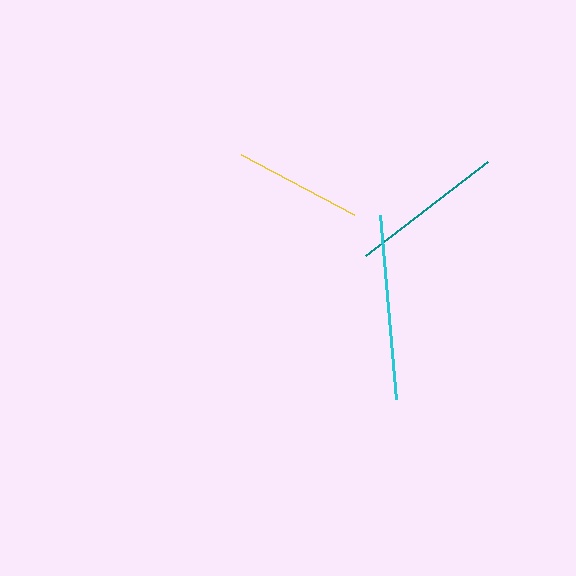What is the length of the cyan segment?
The cyan segment is approximately 185 pixels long.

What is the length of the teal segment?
The teal segment is approximately 154 pixels long.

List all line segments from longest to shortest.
From longest to shortest: cyan, teal, yellow.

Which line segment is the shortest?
The yellow line is the shortest at approximately 127 pixels.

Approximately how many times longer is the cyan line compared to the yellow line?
The cyan line is approximately 1.4 times the length of the yellow line.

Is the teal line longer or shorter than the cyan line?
The cyan line is longer than the teal line.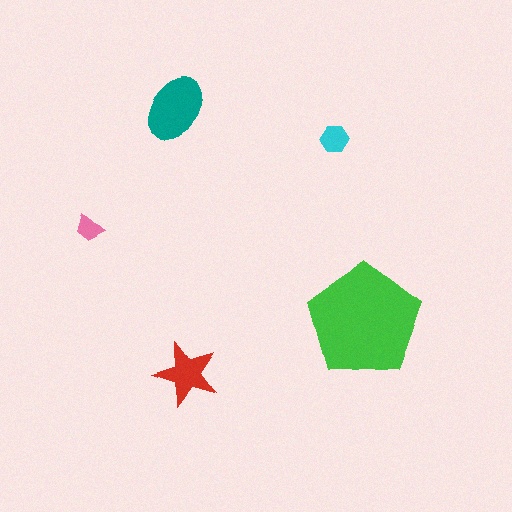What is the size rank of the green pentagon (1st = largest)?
1st.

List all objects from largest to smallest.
The green pentagon, the teal ellipse, the red star, the cyan hexagon, the pink trapezoid.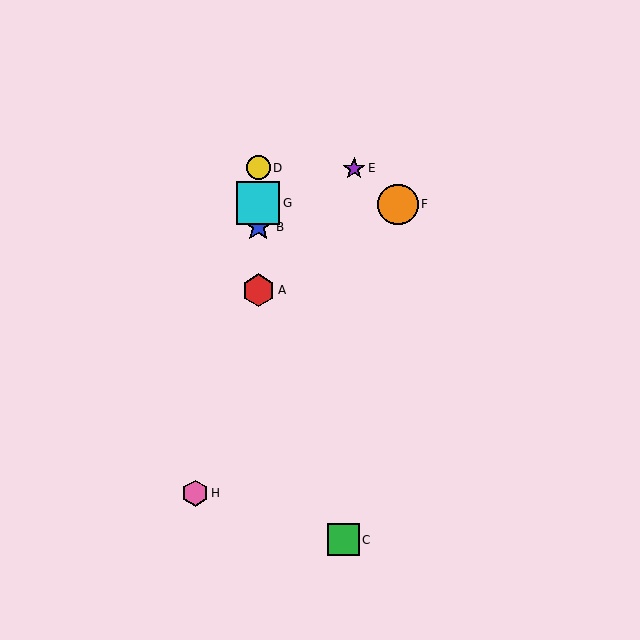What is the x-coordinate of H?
Object H is at x≈195.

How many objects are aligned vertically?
4 objects (A, B, D, G) are aligned vertically.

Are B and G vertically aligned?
Yes, both are at x≈258.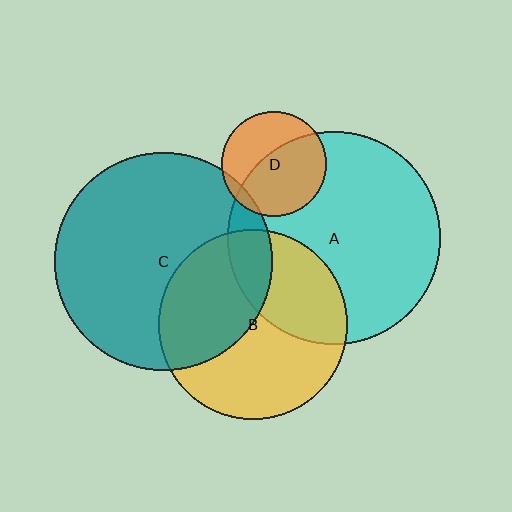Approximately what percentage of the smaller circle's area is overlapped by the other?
Approximately 10%.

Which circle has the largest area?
Circle C (teal).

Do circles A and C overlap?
Yes.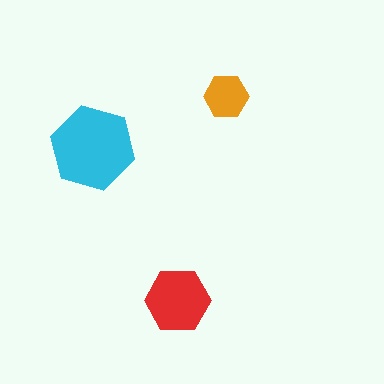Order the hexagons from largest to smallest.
the cyan one, the red one, the orange one.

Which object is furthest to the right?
The orange hexagon is rightmost.